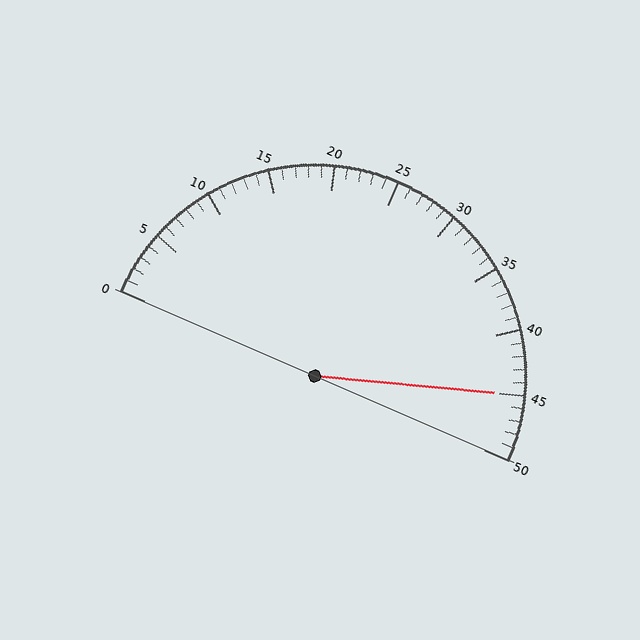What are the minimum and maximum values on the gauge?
The gauge ranges from 0 to 50.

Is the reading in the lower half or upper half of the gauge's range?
The reading is in the upper half of the range (0 to 50).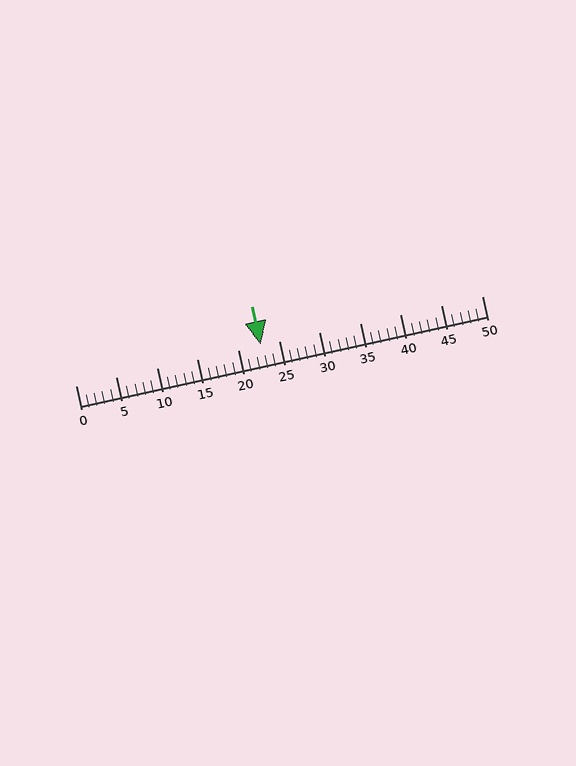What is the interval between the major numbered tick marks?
The major tick marks are spaced 5 units apart.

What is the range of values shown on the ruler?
The ruler shows values from 0 to 50.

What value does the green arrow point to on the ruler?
The green arrow points to approximately 23.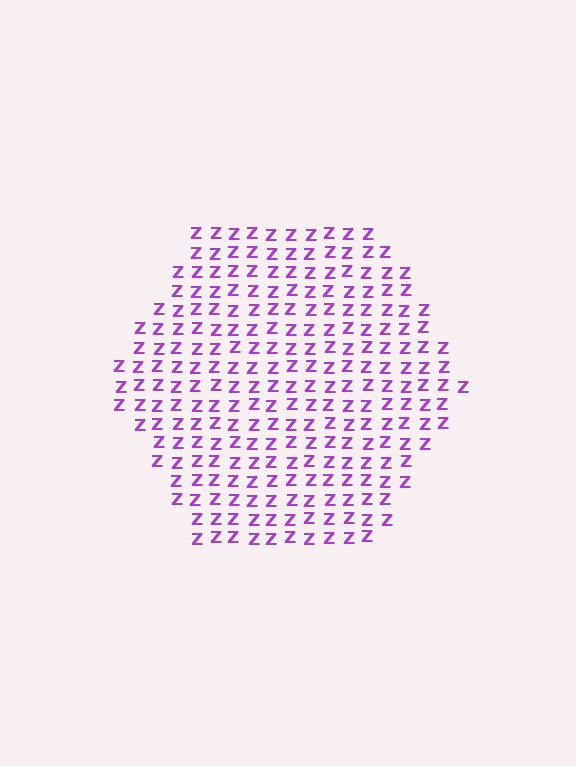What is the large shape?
The large shape is a hexagon.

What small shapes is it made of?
It is made of small letter Z's.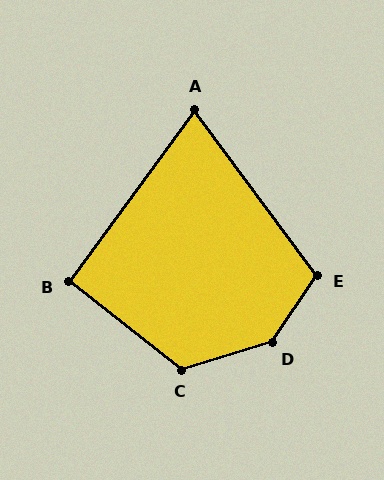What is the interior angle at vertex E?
Approximately 110 degrees (obtuse).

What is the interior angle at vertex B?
Approximately 92 degrees (approximately right).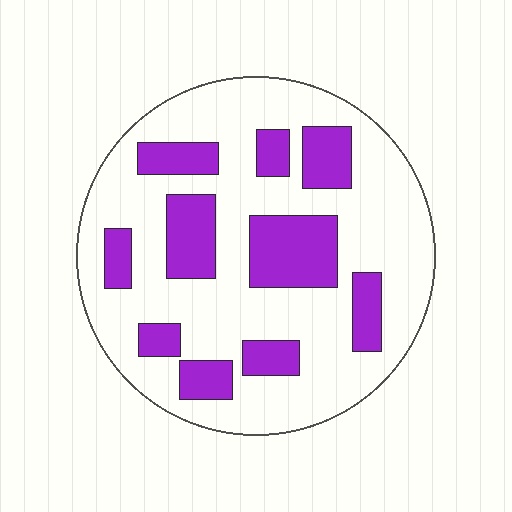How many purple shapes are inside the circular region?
10.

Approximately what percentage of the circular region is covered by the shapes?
Approximately 30%.